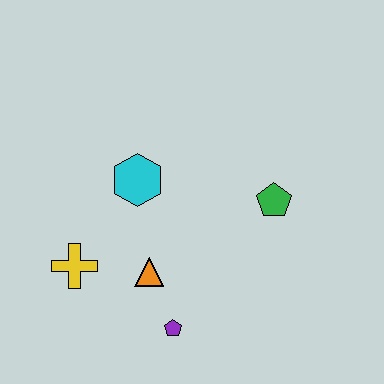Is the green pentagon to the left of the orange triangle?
No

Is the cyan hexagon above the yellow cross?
Yes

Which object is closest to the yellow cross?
The orange triangle is closest to the yellow cross.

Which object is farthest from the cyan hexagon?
The purple pentagon is farthest from the cyan hexagon.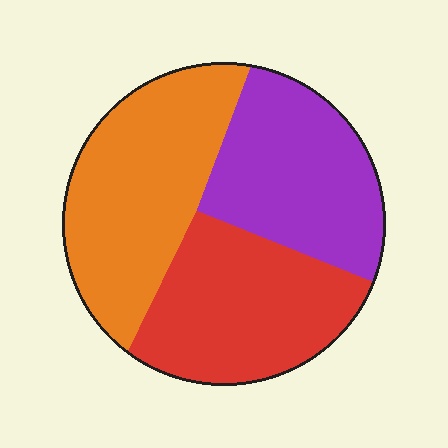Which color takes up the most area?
Orange, at roughly 35%.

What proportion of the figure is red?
Red covers around 35% of the figure.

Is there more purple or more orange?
Orange.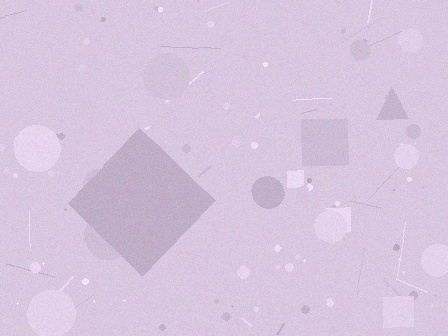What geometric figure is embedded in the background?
A diamond is embedded in the background.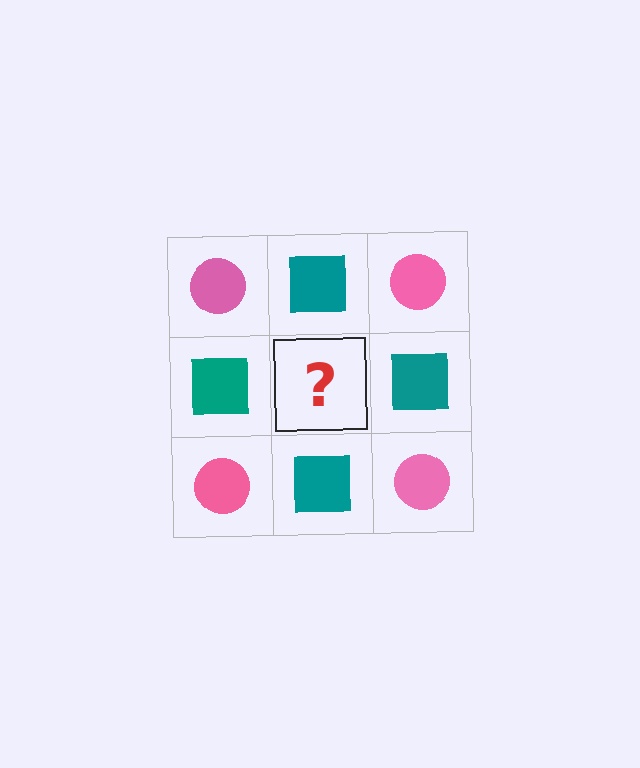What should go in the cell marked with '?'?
The missing cell should contain a pink circle.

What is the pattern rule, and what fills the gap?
The rule is that it alternates pink circle and teal square in a checkerboard pattern. The gap should be filled with a pink circle.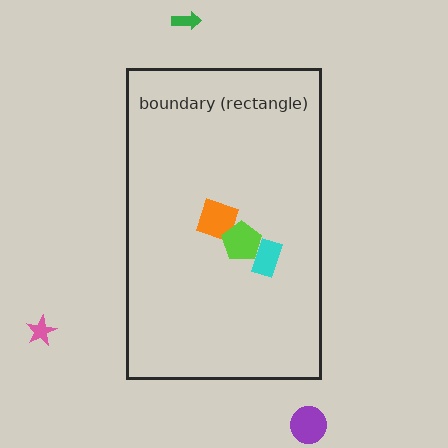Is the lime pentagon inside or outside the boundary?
Inside.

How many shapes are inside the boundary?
3 inside, 3 outside.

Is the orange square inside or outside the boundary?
Inside.